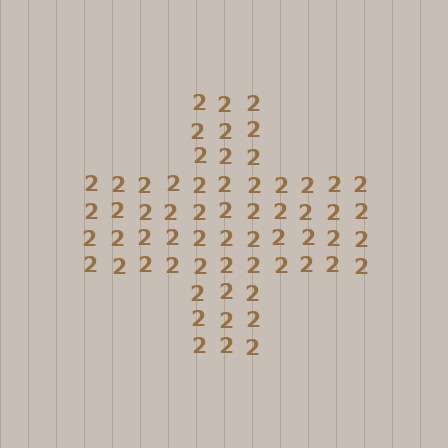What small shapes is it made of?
It is made of small digit 2's.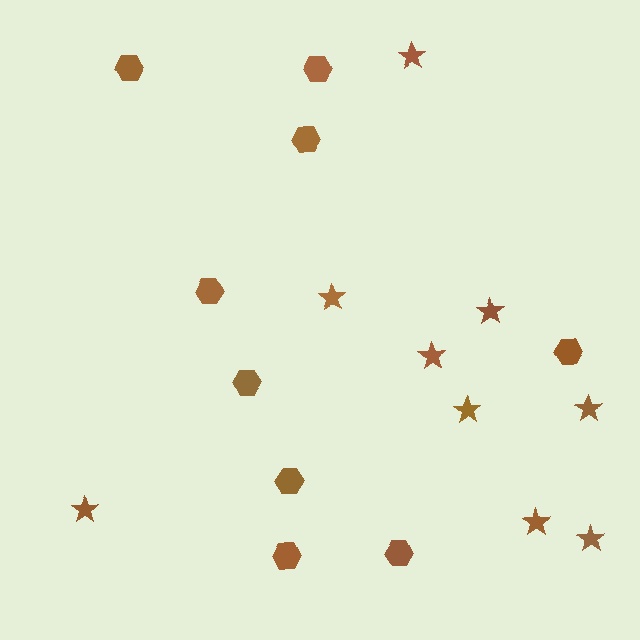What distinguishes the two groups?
There are 2 groups: one group of stars (9) and one group of hexagons (9).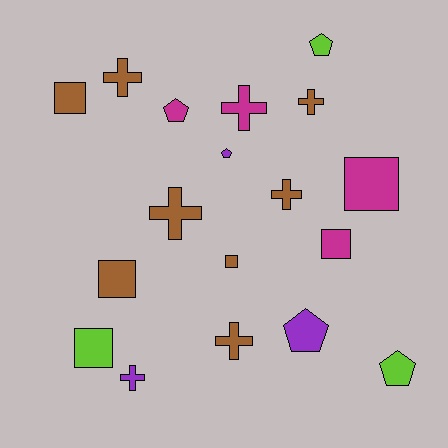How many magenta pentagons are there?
There is 1 magenta pentagon.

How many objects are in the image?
There are 18 objects.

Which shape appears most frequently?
Cross, with 7 objects.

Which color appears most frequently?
Brown, with 8 objects.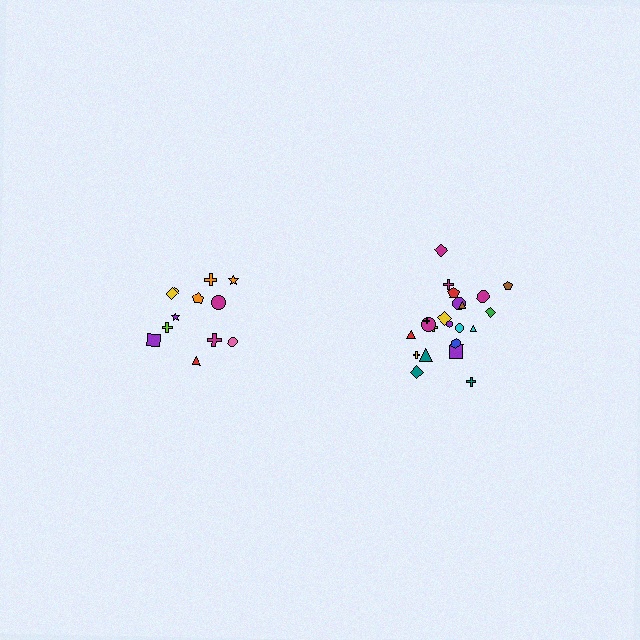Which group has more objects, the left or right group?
The right group.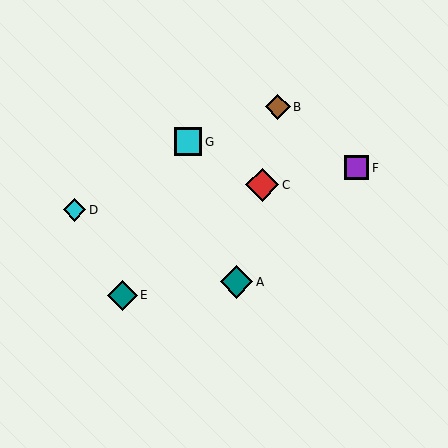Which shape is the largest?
The red diamond (labeled C) is the largest.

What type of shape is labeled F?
Shape F is a purple square.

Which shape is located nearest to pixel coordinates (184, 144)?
The cyan square (labeled G) at (188, 142) is nearest to that location.